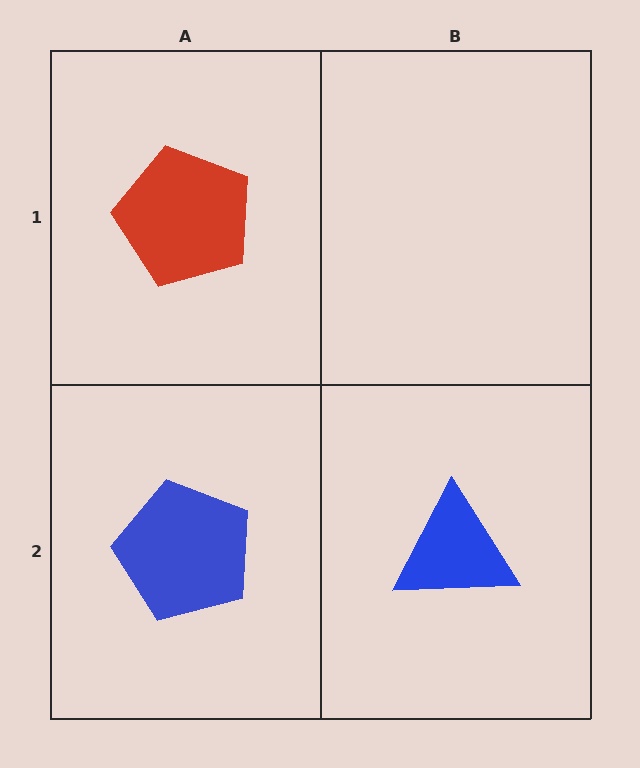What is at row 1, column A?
A red pentagon.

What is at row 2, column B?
A blue triangle.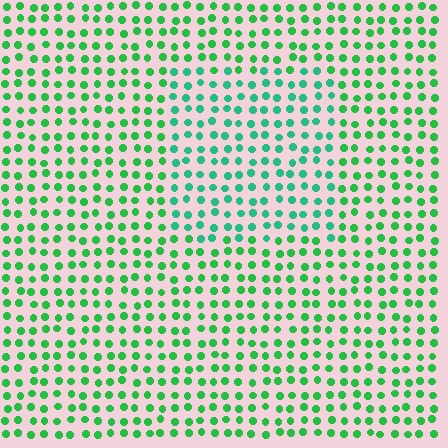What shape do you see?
I see a rectangle.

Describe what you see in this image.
The image is filled with small green elements in a uniform arrangement. A rectangle-shaped region is visible where the elements are tinted to a slightly different hue, forming a subtle color boundary.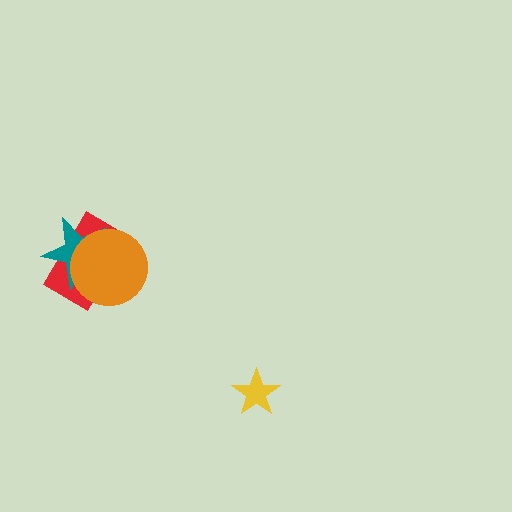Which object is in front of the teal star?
The orange circle is in front of the teal star.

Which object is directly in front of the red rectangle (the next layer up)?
The teal star is directly in front of the red rectangle.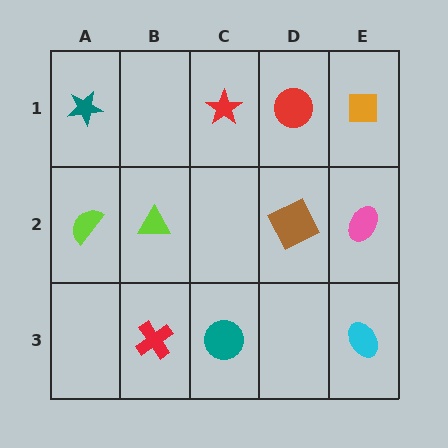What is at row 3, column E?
A cyan ellipse.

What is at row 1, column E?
An orange square.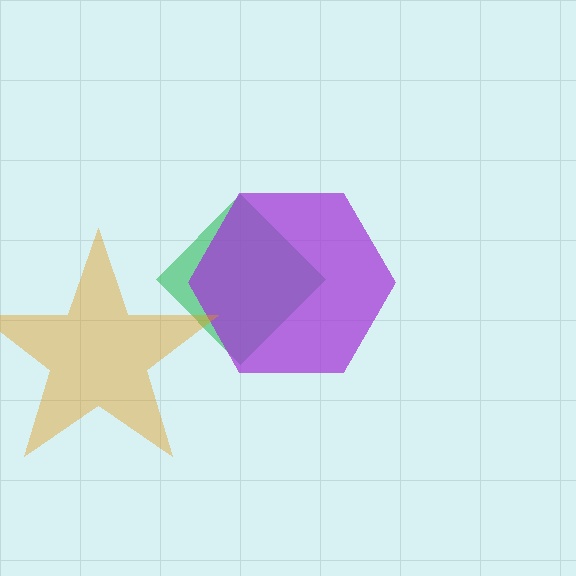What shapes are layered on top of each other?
The layered shapes are: a green diamond, a purple hexagon, an orange star.